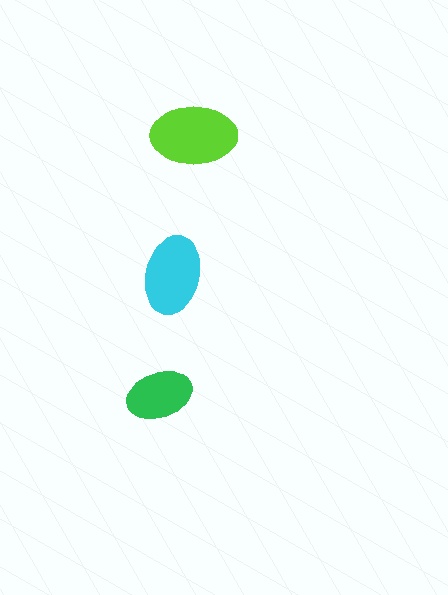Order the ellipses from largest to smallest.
the lime one, the cyan one, the green one.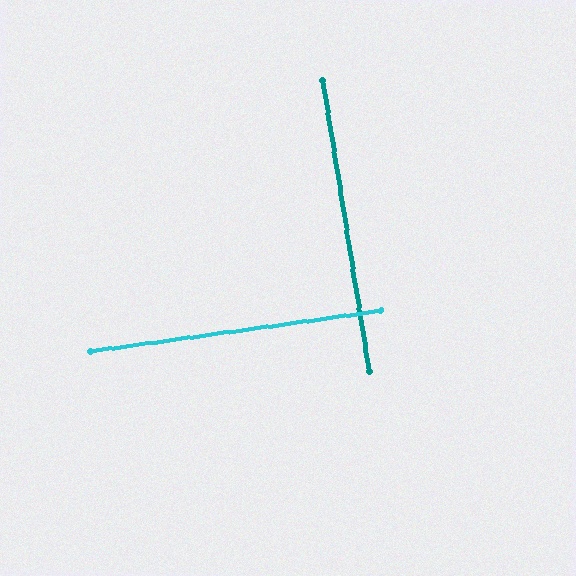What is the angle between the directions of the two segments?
Approximately 89 degrees.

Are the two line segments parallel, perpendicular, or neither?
Perpendicular — they meet at approximately 89°.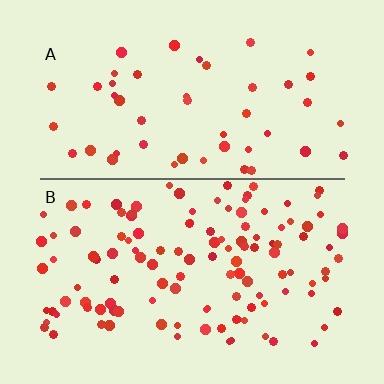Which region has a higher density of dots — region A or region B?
B (the bottom).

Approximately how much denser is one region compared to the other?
Approximately 2.5× — region B over region A.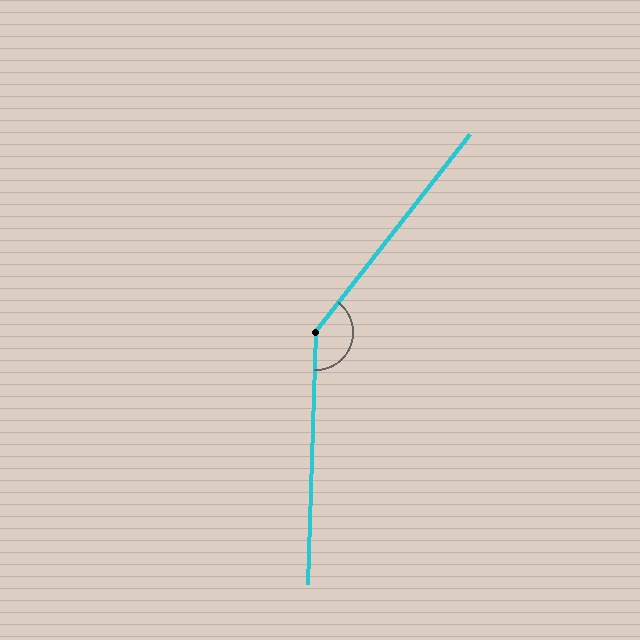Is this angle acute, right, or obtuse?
It is obtuse.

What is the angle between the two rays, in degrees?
Approximately 144 degrees.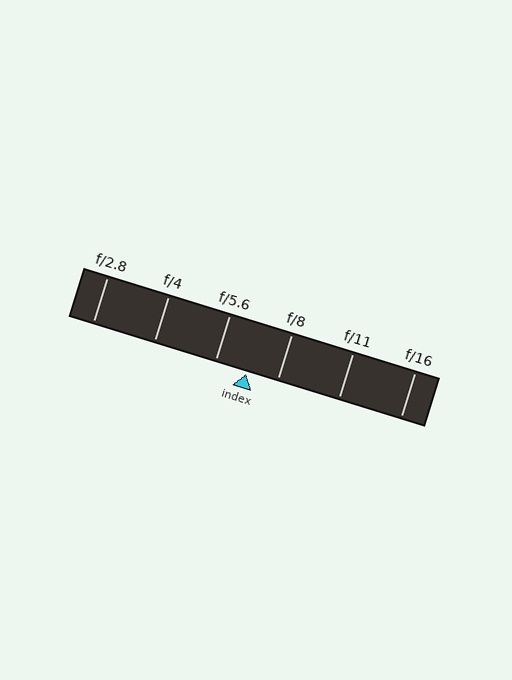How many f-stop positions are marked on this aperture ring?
There are 6 f-stop positions marked.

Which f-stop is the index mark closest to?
The index mark is closest to f/8.